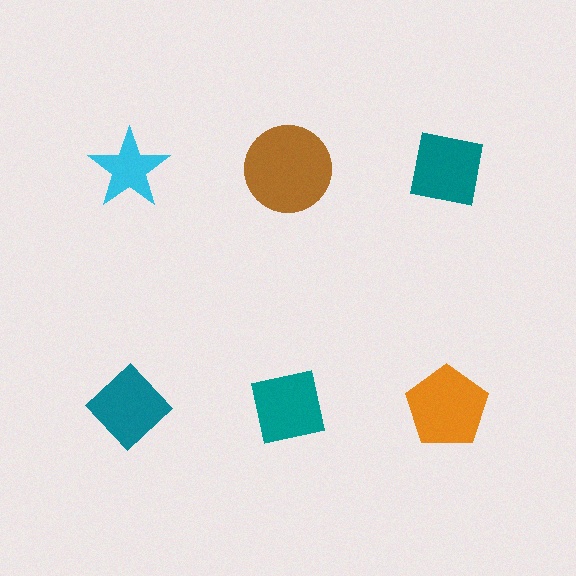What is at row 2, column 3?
An orange pentagon.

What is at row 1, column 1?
A cyan star.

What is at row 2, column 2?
A teal square.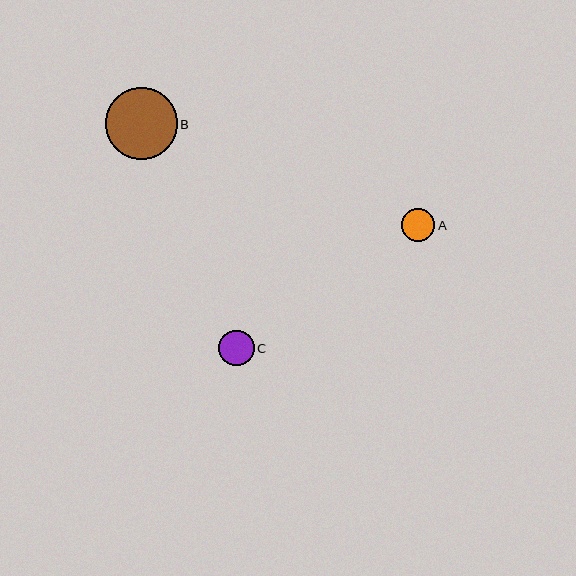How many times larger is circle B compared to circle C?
Circle B is approximately 2.0 times the size of circle C.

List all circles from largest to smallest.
From largest to smallest: B, C, A.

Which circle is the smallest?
Circle A is the smallest with a size of approximately 33 pixels.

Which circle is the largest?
Circle B is the largest with a size of approximately 72 pixels.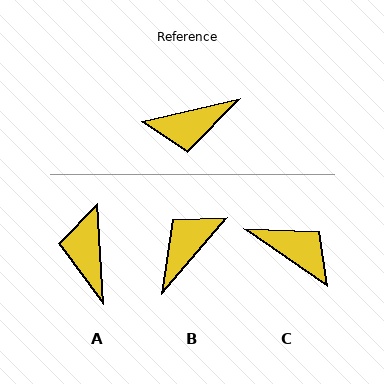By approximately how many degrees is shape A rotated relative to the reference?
Approximately 99 degrees clockwise.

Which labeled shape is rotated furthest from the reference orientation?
B, about 143 degrees away.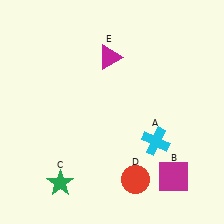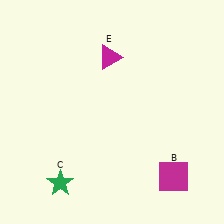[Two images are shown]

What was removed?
The cyan cross (A), the red circle (D) were removed in Image 2.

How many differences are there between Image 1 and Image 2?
There are 2 differences between the two images.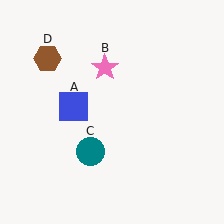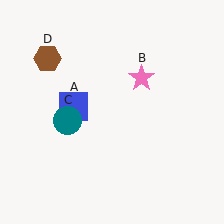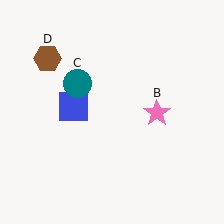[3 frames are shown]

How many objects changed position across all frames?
2 objects changed position: pink star (object B), teal circle (object C).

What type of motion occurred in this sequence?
The pink star (object B), teal circle (object C) rotated clockwise around the center of the scene.